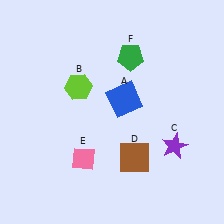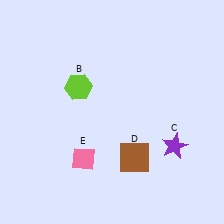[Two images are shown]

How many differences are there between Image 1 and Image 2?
There are 2 differences between the two images.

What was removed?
The blue square (A), the green pentagon (F) were removed in Image 2.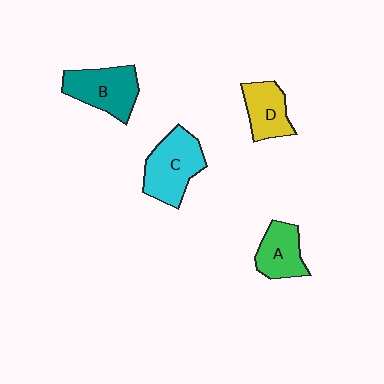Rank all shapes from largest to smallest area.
From largest to smallest: C (cyan), B (teal), D (yellow), A (green).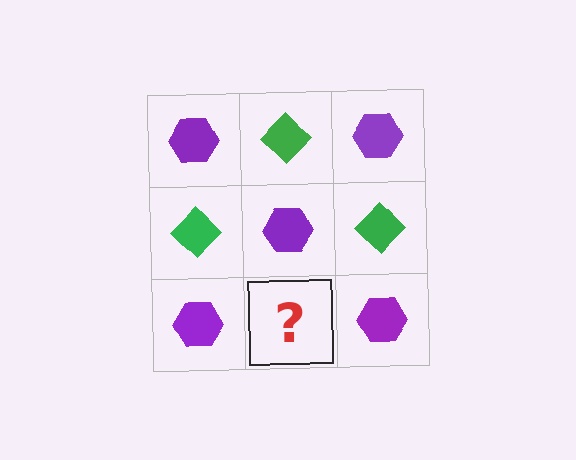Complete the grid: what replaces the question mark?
The question mark should be replaced with a green diamond.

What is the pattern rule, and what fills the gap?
The rule is that it alternates purple hexagon and green diamond in a checkerboard pattern. The gap should be filled with a green diamond.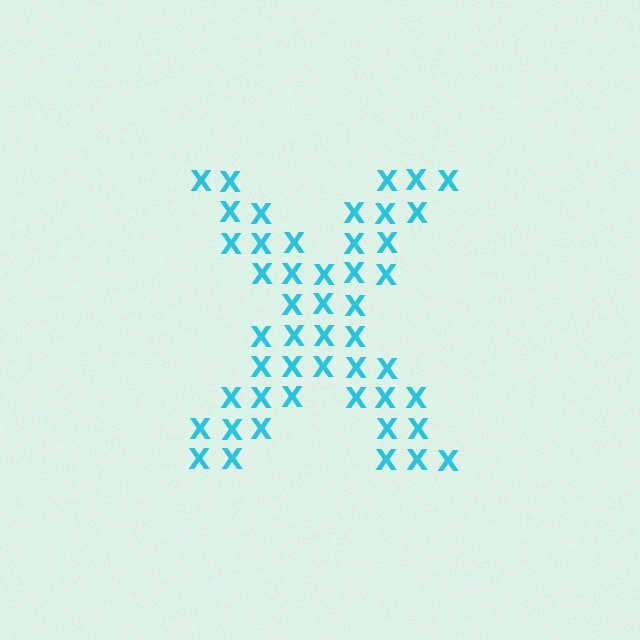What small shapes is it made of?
It is made of small letter X's.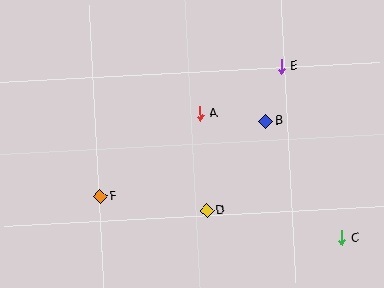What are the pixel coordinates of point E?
Point E is at (281, 67).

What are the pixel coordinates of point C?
Point C is at (342, 238).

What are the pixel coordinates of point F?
Point F is at (101, 196).